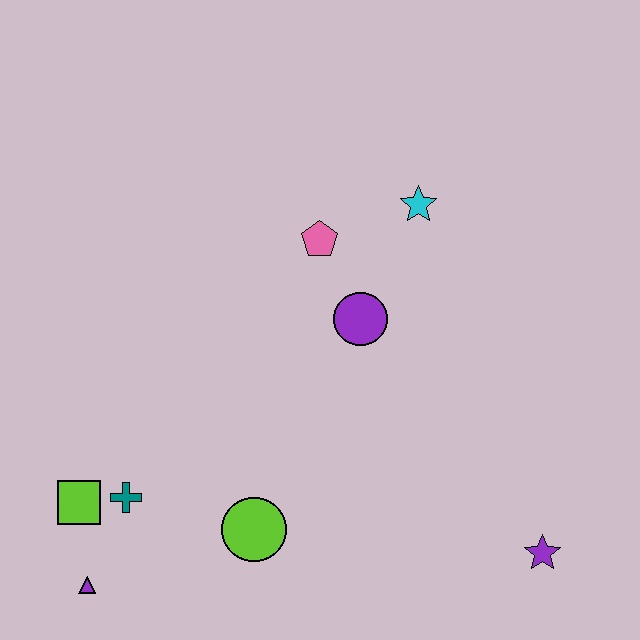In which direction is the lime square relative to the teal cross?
The lime square is to the left of the teal cross.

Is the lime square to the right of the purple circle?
No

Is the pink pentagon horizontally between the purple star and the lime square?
Yes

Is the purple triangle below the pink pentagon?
Yes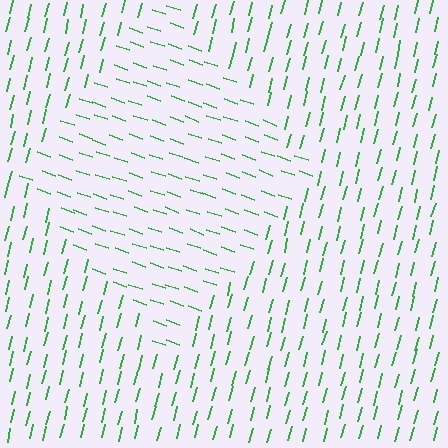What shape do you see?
I see a diamond.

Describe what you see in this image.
The image is filled with small green line segments. A diamond region in the image has lines oriented differently from the surrounding lines, creating a visible texture boundary.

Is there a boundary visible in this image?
Yes, there is a texture boundary formed by a change in line orientation.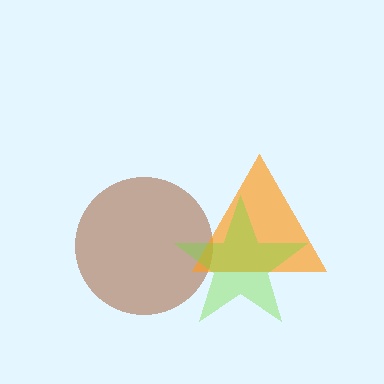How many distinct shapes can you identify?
There are 3 distinct shapes: a brown circle, an orange triangle, a lime star.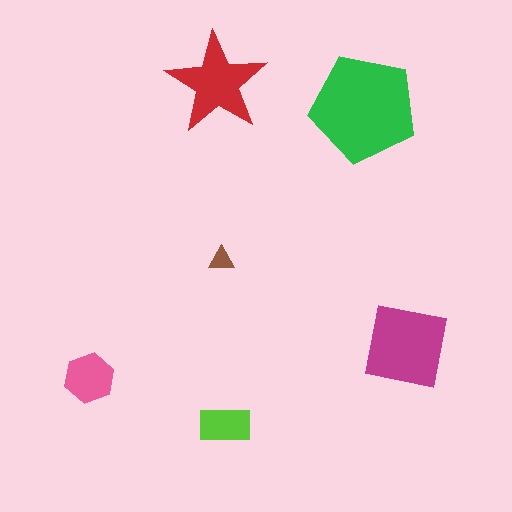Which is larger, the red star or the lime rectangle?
The red star.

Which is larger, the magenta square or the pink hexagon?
The magenta square.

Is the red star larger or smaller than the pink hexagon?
Larger.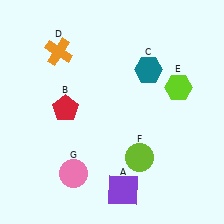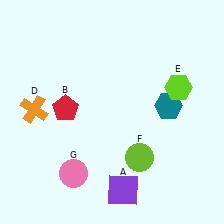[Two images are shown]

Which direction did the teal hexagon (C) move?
The teal hexagon (C) moved down.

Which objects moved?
The objects that moved are: the teal hexagon (C), the orange cross (D).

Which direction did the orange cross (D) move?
The orange cross (D) moved down.